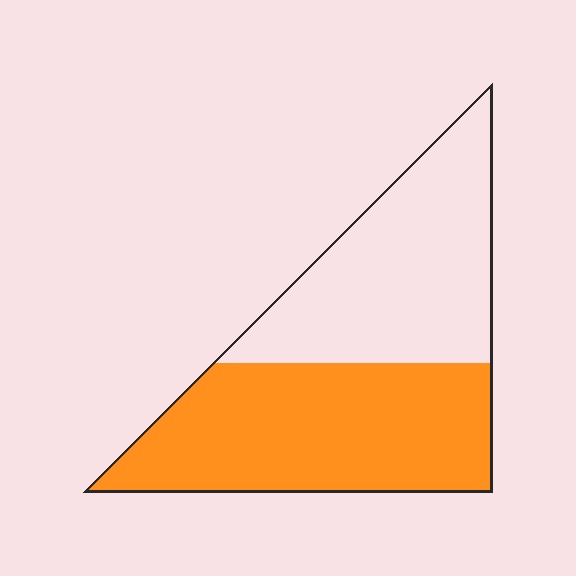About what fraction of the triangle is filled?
About one half (1/2).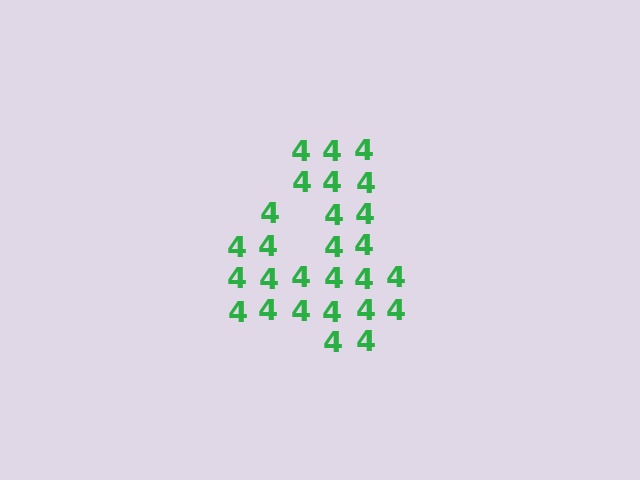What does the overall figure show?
The overall figure shows the digit 4.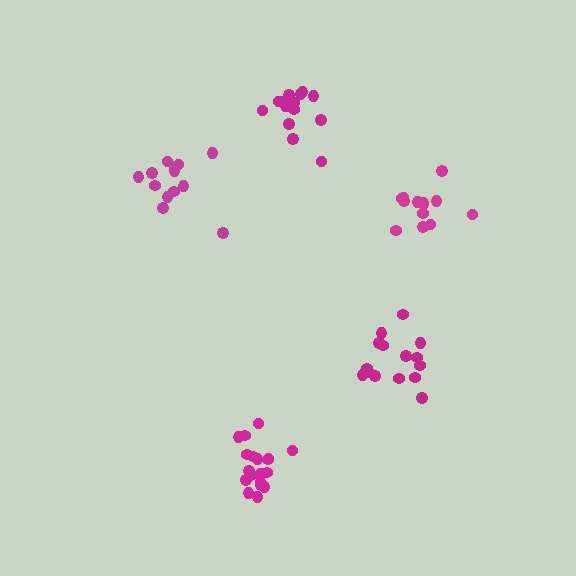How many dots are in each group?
Group 1: 15 dots, Group 2: 15 dots, Group 3: 13 dots, Group 4: 13 dots, Group 5: 19 dots (75 total).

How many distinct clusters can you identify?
There are 5 distinct clusters.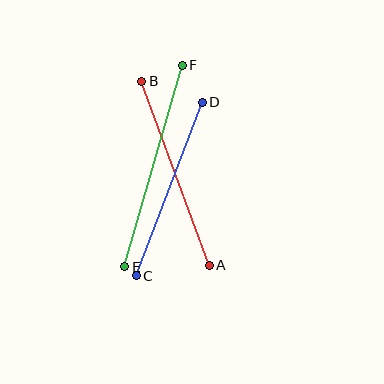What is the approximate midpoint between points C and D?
The midpoint is at approximately (169, 189) pixels.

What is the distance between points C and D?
The distance is approximately 186 pixels.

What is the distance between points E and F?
The distance is approximately 210 pixels.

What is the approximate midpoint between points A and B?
The midpoint is at approximately (175, 173) pixels.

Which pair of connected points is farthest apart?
Points E and F are farthest apart.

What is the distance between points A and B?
The distance is approximately 196 pixels.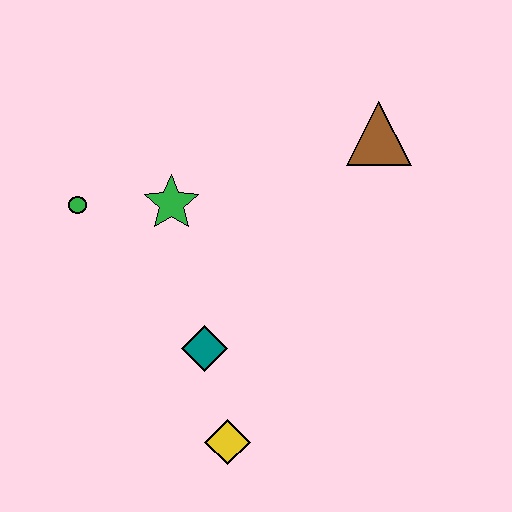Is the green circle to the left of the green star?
Yes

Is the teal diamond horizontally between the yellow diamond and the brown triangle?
No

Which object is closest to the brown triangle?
The green star is closest to the brown triangle.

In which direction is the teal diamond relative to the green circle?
The teal diamond is below the green circle.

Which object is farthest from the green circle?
The brown triangle is farthest from the green circle.